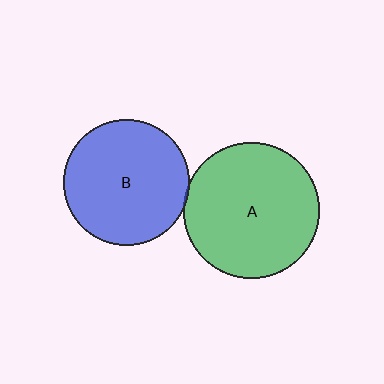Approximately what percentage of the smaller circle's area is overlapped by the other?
Approximately 5%.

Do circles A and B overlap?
Yes.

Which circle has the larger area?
Circle A (green).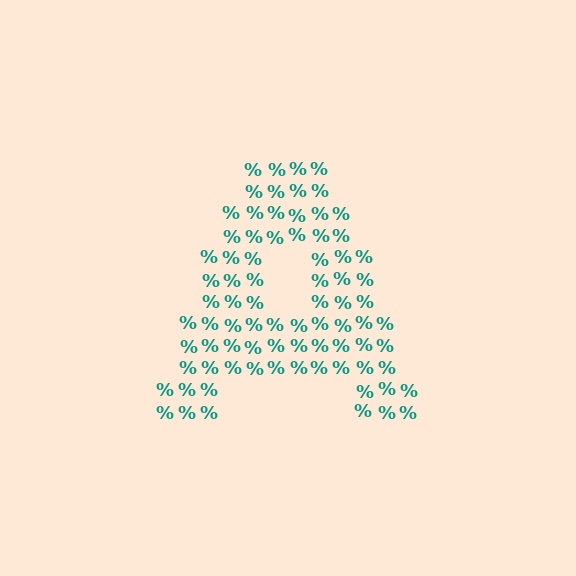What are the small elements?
The small elements are percent signs.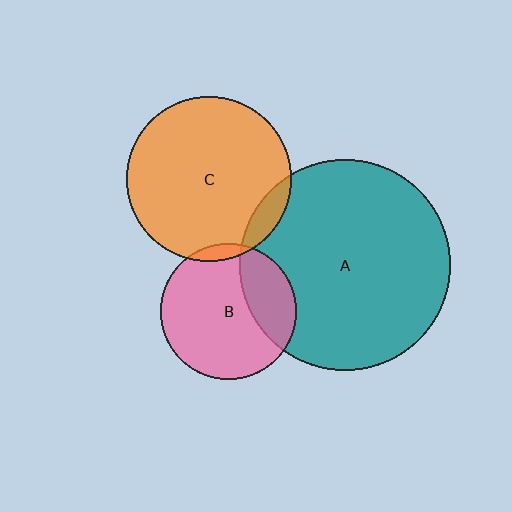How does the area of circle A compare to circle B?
Approximately 2.4 times.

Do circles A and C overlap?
Yes.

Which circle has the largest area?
Circle A (teal).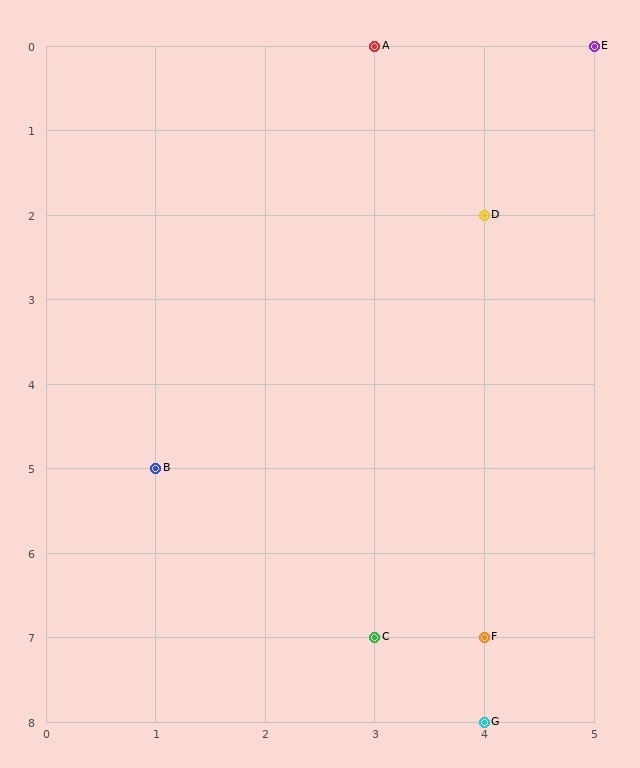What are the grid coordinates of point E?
Point E is at grid coordinates (5, 0).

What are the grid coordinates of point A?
Point A is at grid coordinates (3, 0).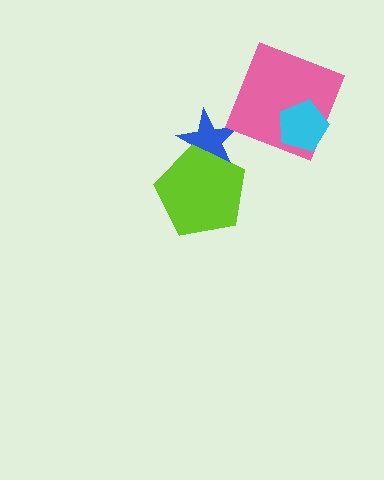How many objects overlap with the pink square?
1 object overlaps with the pink square.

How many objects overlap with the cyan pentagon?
1 object overlaps with the cyan pentagon.